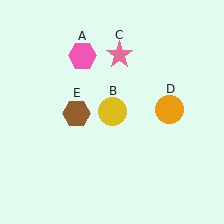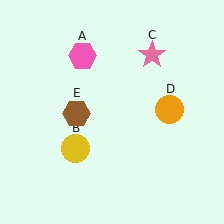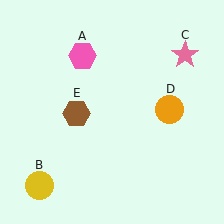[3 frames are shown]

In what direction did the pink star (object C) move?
The pink star (object C) moved right.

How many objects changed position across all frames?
2 objects changed position: yellow circle (object B), pink star (object C).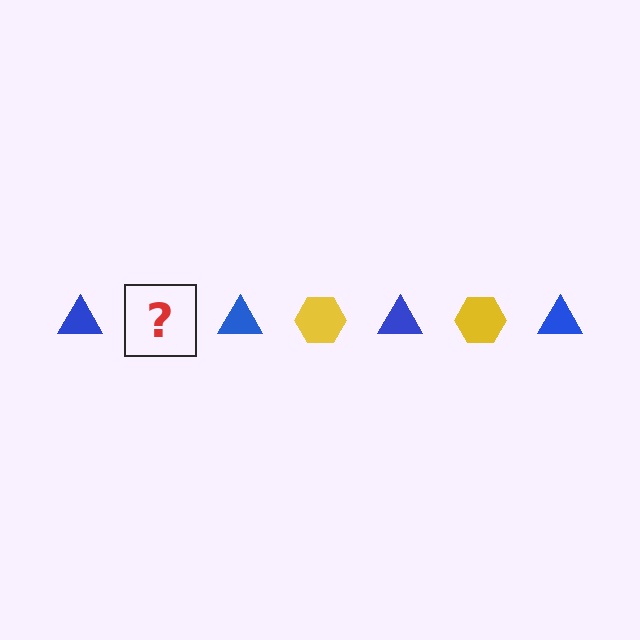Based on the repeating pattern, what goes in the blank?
The blank should be a yellow hexagon.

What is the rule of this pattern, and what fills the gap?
The rule is that the pattern alternates between blue triangle and yellow hexagon. The gap should be filled with a yellow hexagon.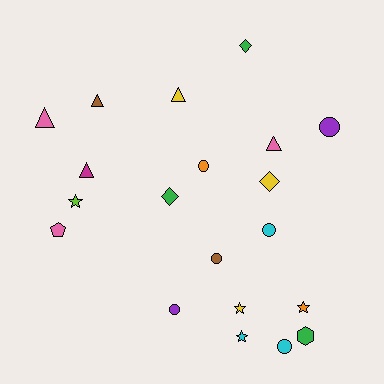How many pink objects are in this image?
There are 3 pink objects.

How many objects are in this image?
There are 20 objects.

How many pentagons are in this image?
There is 1 pentagon.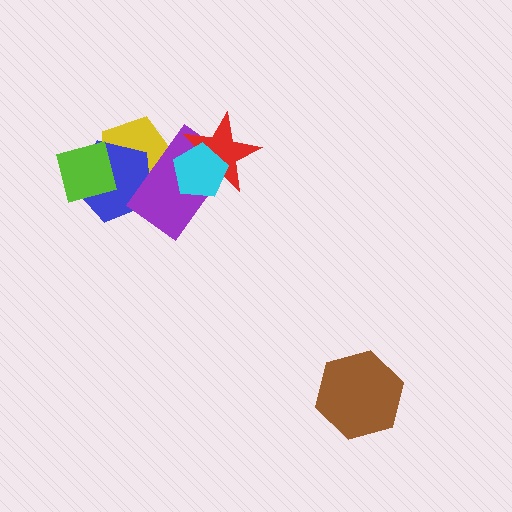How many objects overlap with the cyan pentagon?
2 objects overlap with the cyan pentagon.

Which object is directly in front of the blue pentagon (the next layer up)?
The lime square is directly in front of the blue pentagon.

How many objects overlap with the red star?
2 objects overlap with the red star.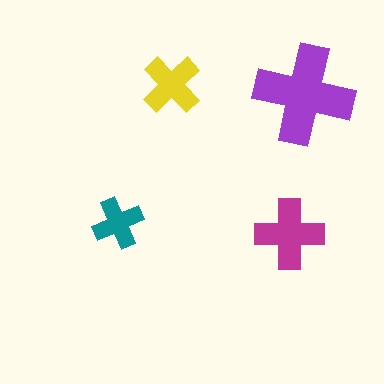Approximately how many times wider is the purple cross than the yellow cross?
About 1.5 times wider.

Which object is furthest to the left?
The teal cross is leftmost.